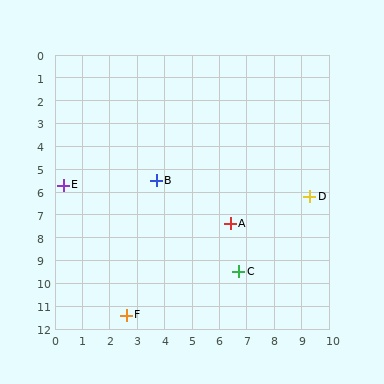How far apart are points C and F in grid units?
Points C and F are about 4.5 grid units apart.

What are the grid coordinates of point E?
Point E is at approximately (0.3, 5.7).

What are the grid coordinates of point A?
Point A is at approximately (6.4, 7.4).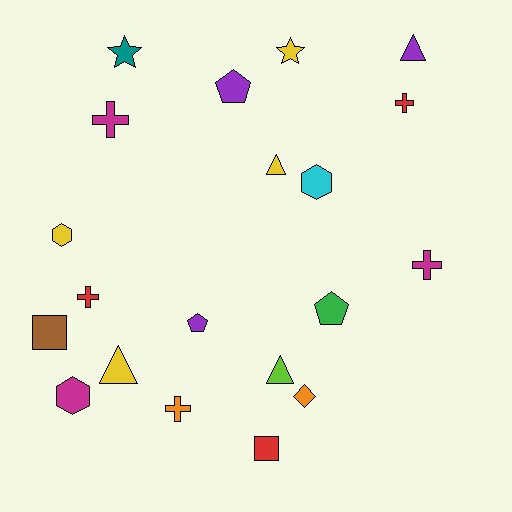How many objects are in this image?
There are 20 objects.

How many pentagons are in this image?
There are 3 pentagons.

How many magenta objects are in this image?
There are 3 magenta objects.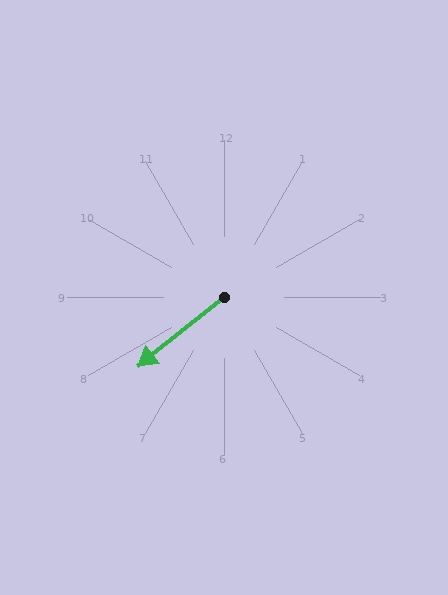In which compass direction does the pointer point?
Southwest.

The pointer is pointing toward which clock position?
Roughly 8 o'clock.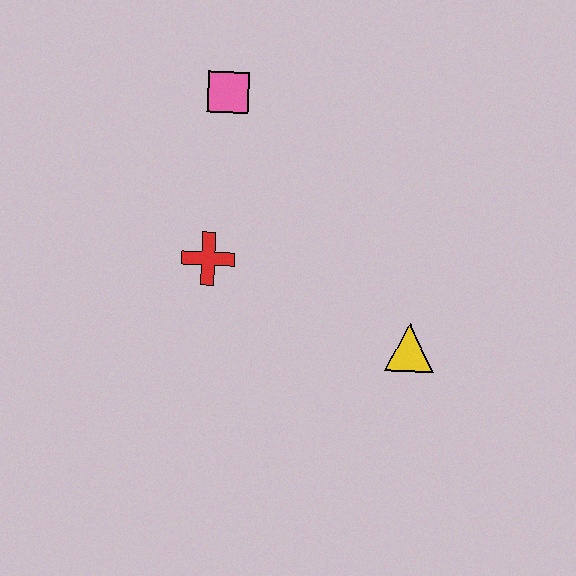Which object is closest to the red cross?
The pink square is closest to the red cross.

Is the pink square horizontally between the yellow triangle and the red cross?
Yes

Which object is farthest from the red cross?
The yellow triangle is farthest from the red cross.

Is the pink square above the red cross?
Yes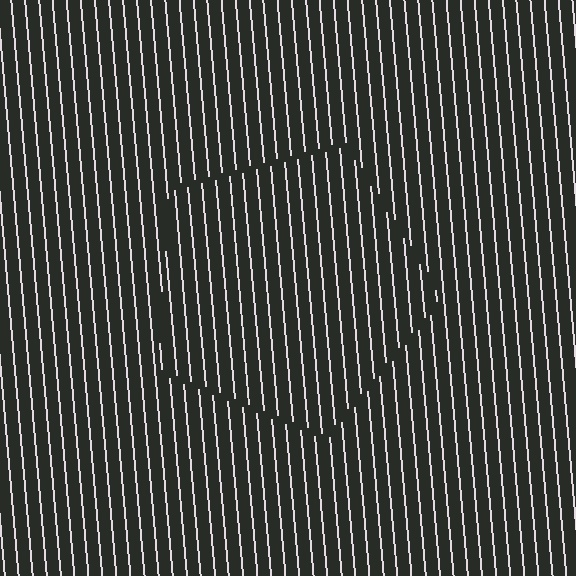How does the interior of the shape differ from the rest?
The interior of the shape contains the same grating, shifted by half a period — the contour is defined by the phase discontinuity where line-ends from the inner and outer gratings abut.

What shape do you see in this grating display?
An illusory pentagon. The interior of the shape contains the same grating, shifted by half a period — the contour is defined by the phase discontinuity where line-ends from the inner and outer gratings abut.